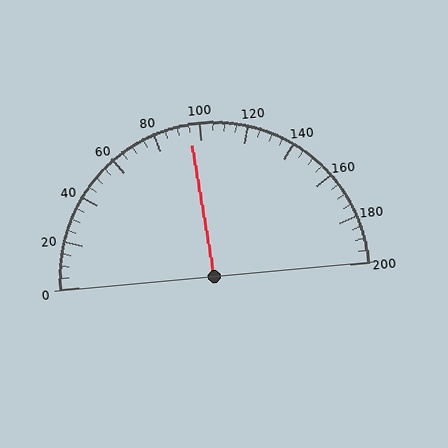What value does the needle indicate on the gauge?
The needle indicates approximately 95.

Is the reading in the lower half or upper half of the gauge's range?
The reading is in the lower half of the range (0 to 200).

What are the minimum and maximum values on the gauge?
The gauge ranges from 0 to 200.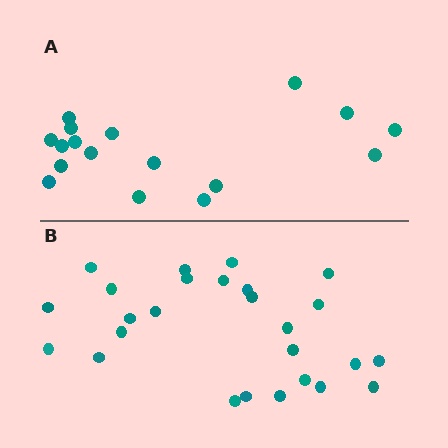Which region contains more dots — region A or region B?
Region B (the bottom region) has more dots.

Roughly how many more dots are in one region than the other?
Region B has roughly 8 or so more dots than region A.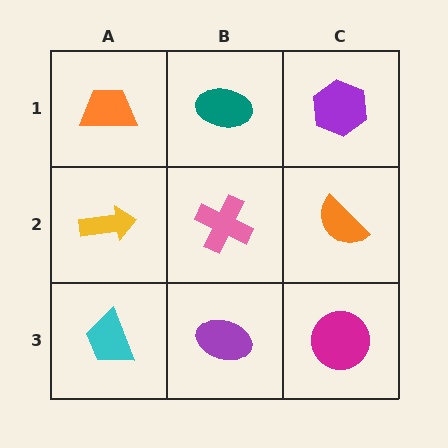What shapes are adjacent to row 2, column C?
A purple hexagon (row 1, column C), a magenta circle (row 3, column C), a pink cross (row 2, column B).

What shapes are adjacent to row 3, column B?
A pink cross (row 2, column B), a cyan trapezoid (row 3, column A), a magenta circle (row 3, column C).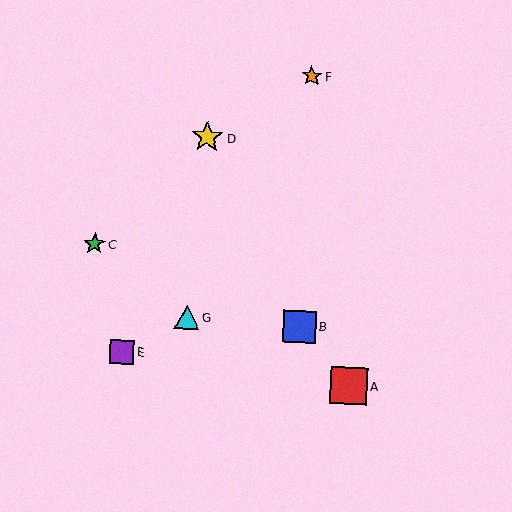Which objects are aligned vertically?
Objects B, F are aligned vertically.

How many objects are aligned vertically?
2 objects (B, F) are aligned vertically.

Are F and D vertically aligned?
No, F is at x≈312 and D is at x≈207.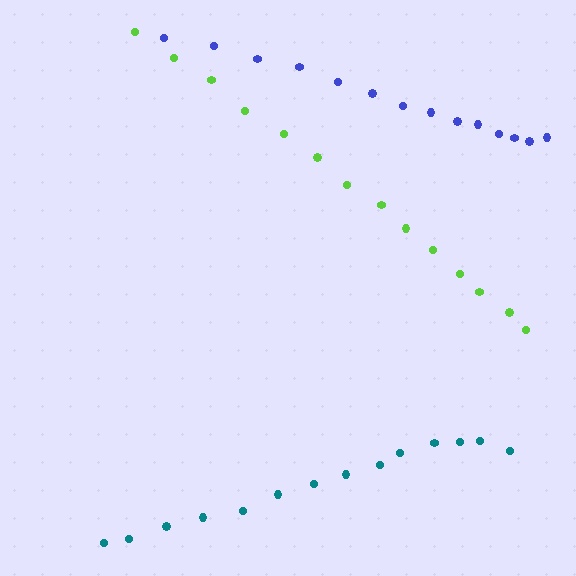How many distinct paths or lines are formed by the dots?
There are 3 distinct paths.